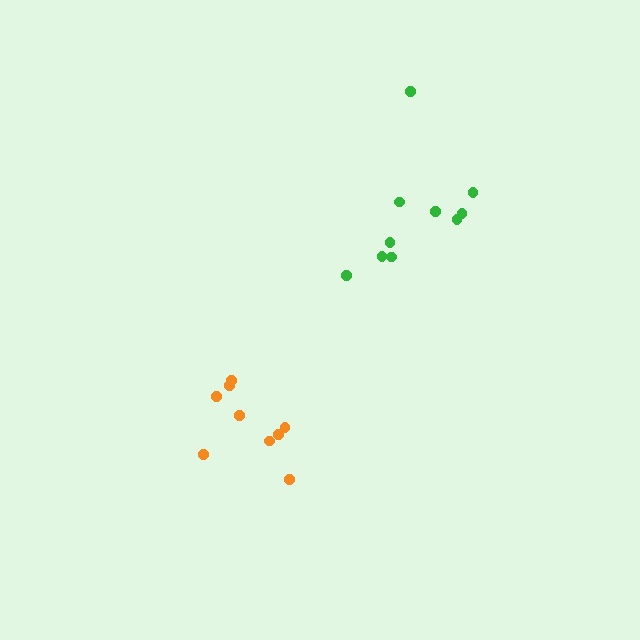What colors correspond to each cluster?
The clusters are colored: green, orange.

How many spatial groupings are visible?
There are 2 spatial groupings.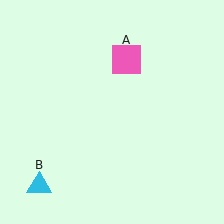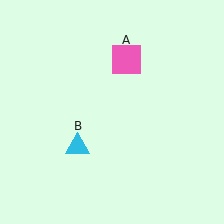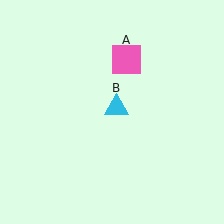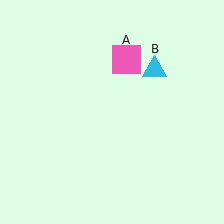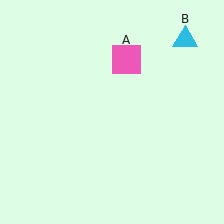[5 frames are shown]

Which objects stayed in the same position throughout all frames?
Pink square (object A) remained stationary.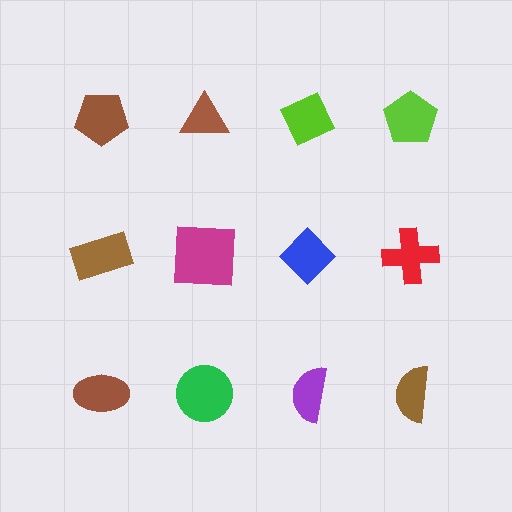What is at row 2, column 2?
A magenta square.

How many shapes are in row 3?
4 shapes.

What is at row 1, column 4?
A lime pentagon.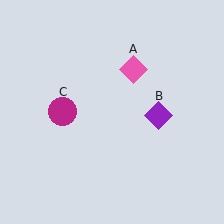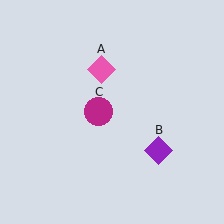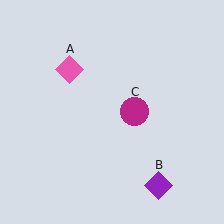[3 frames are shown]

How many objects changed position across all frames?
3 objects changed position: pink diamond (object A), purple diamond (object B), magenta circle (object C).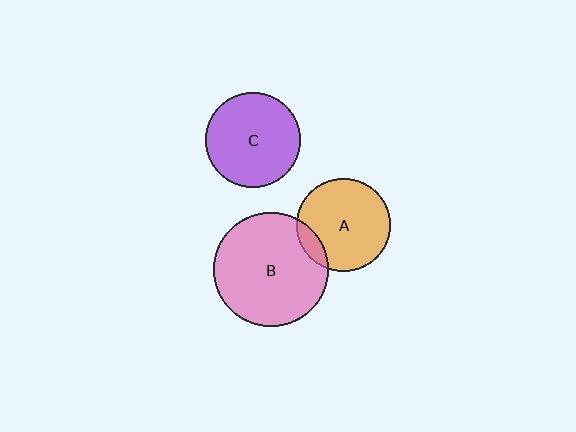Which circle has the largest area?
Circle B (pink).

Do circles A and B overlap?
Yes.